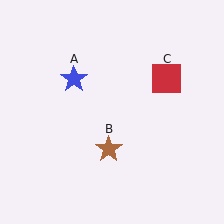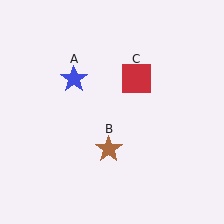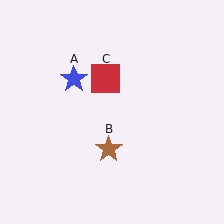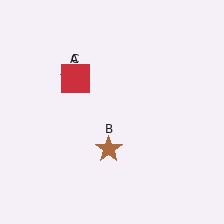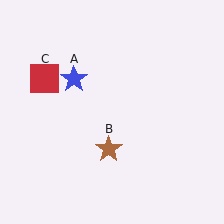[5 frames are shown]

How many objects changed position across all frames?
1 object changed position: red square (object C).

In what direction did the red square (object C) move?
The red square (object C) moved left.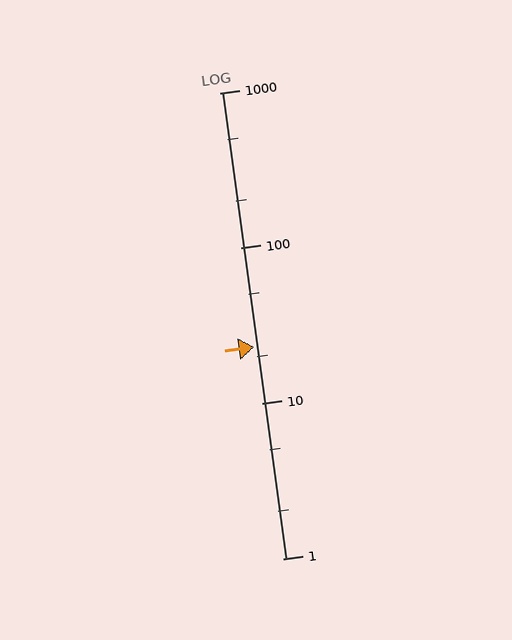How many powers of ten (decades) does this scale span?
The scale spans 3 decades, from 1 to 1000.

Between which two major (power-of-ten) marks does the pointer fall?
The pointer is between 10 and 100.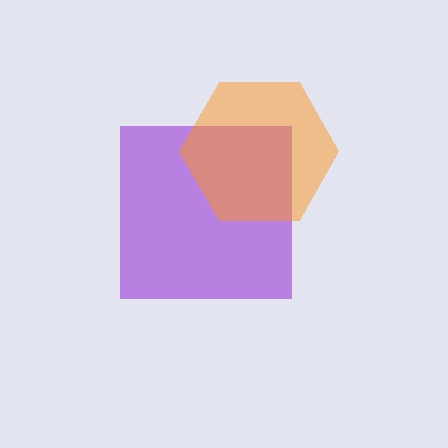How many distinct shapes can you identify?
There are 2 distinct shapes: a purple square, an orange hexagon.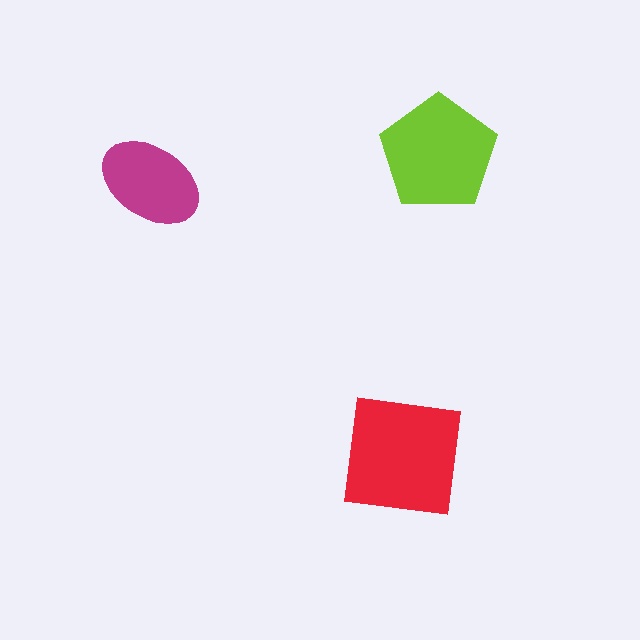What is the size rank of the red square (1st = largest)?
1st.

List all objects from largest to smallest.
The red square, the lime pentagon, the magenta ellipse.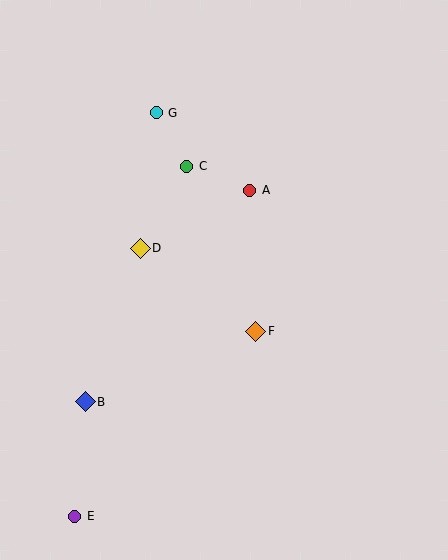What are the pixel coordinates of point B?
Point B is at (85, 402).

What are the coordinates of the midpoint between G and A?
The midpoint between G and A is at (203, 152).